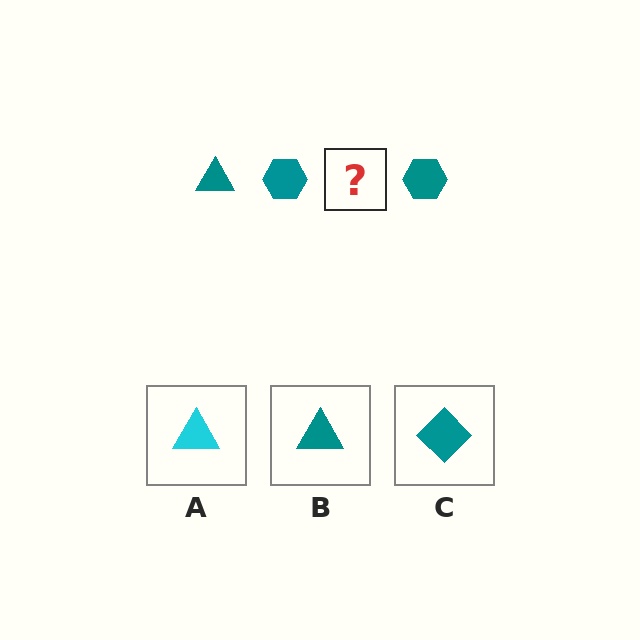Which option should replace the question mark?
Option B.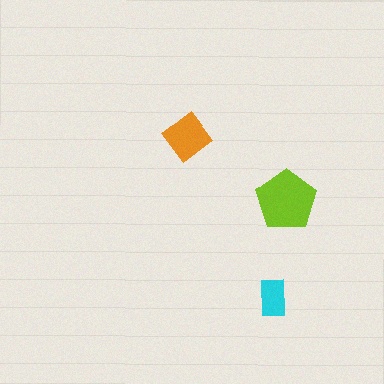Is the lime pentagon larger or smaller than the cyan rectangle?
Larger.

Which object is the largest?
The lime pentagon.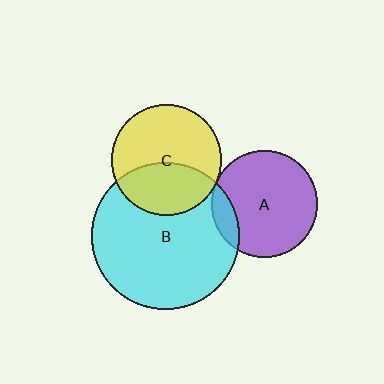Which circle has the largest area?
Circle B (cyan).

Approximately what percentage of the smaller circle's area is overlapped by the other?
Approximately 40%.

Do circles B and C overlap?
Yes.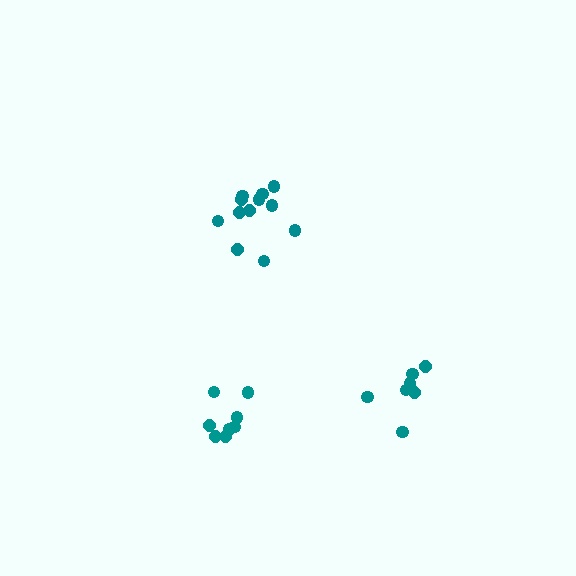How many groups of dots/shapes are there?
There are 3 groups.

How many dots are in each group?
Group 1: 8 dots, Group 2: 12 dots, Group 3: 7 dots (27 total).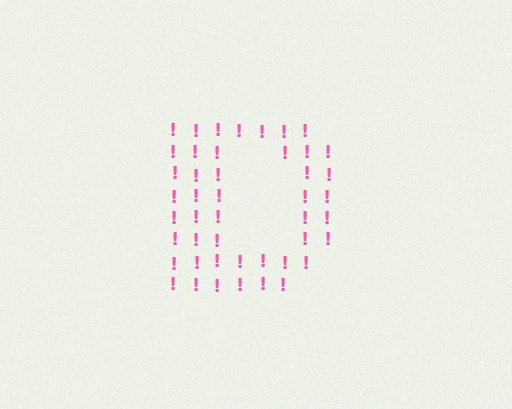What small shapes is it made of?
It is made of small exclamation marks.